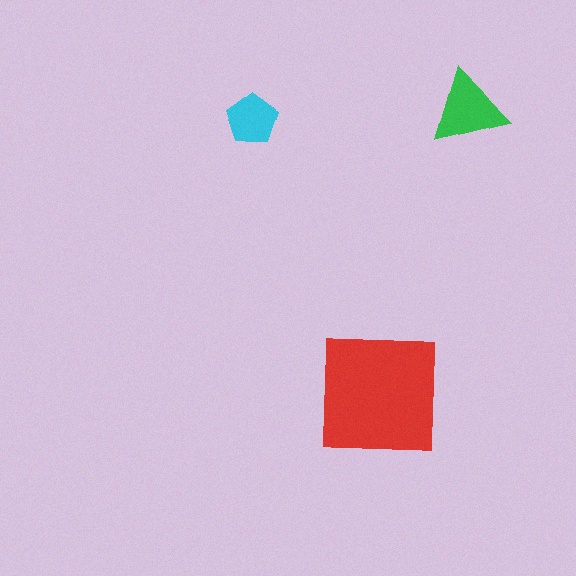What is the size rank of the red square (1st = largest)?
1st.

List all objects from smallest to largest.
The cyan pentagon, the green triangle, the red square.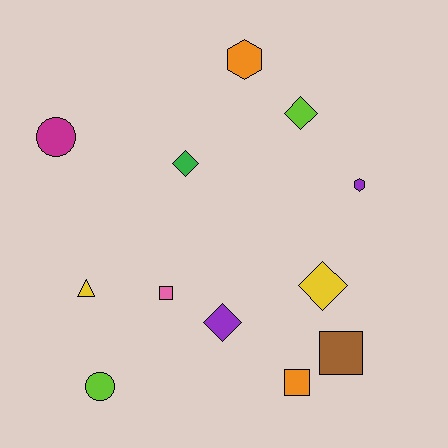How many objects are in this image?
There are 12 objects.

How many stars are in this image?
There are no stars.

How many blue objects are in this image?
There are no blue objects.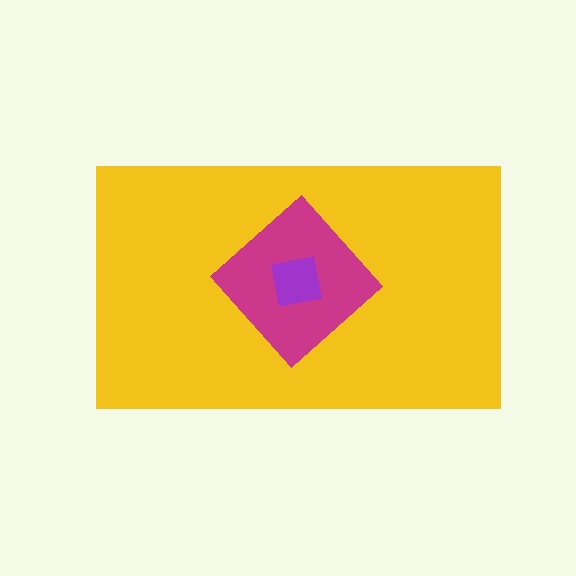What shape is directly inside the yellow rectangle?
The magenta diamond.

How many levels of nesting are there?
3.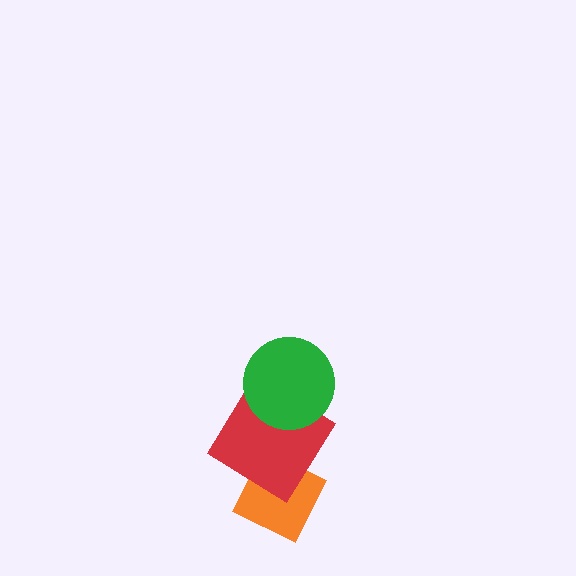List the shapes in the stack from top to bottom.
From top to bottom: the green circle, the red diamond, the orange diamond.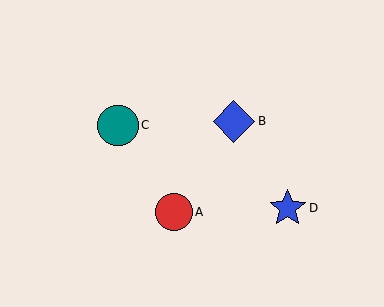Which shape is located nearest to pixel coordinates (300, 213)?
The blue star (labeled D) at (288, 208) is nearest to that location.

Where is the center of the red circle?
The center of the red circle is at (174, 212).